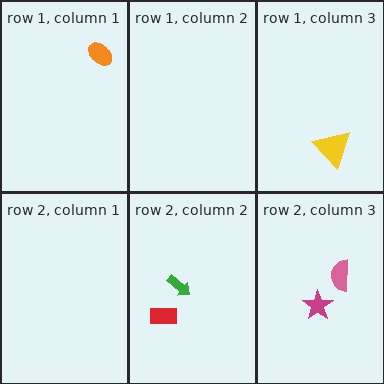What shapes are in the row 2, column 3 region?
The pink semicircle, the magenta star.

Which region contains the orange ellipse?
The row 1, column 1 region.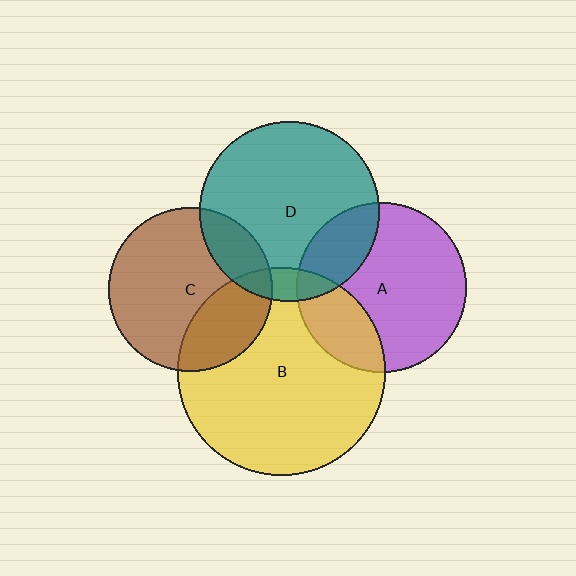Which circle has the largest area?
Circle B (yellow).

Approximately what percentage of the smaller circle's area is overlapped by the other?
Approximately 25%.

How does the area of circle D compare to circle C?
Approximately 1.2 times.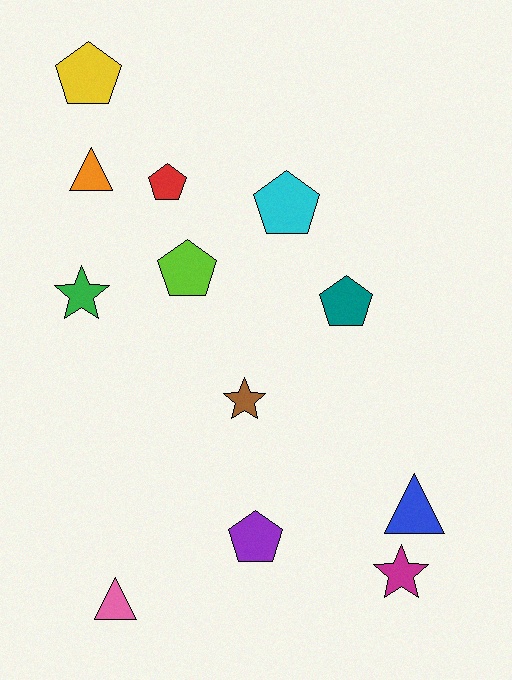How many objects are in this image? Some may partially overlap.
There are 12 objects.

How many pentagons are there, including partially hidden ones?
There are 6 pentagons.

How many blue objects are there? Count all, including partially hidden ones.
There is 1 blue object.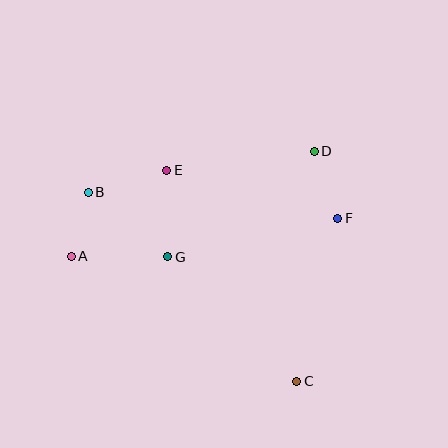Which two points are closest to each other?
Points A and B are closest to each other.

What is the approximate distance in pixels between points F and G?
The distance between F and G is approximately 174 pixels.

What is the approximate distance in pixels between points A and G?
The distance between A and G is approximately 97 pixels.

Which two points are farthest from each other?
Points B and C are farthest from each other.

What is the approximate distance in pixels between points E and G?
The distance between E and G is approximately 87 pixels.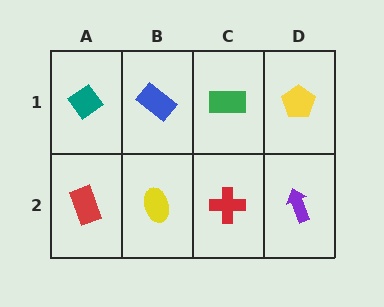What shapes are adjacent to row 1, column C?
A red cross (row 2, column C), a blue rectangle (row 1, column B), a yellow pentagon (row 1, column D).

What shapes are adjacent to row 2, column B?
A blue rectangle (row 1, column B), a red rectangle (row 2, column A), a red cross (row 2, column C).